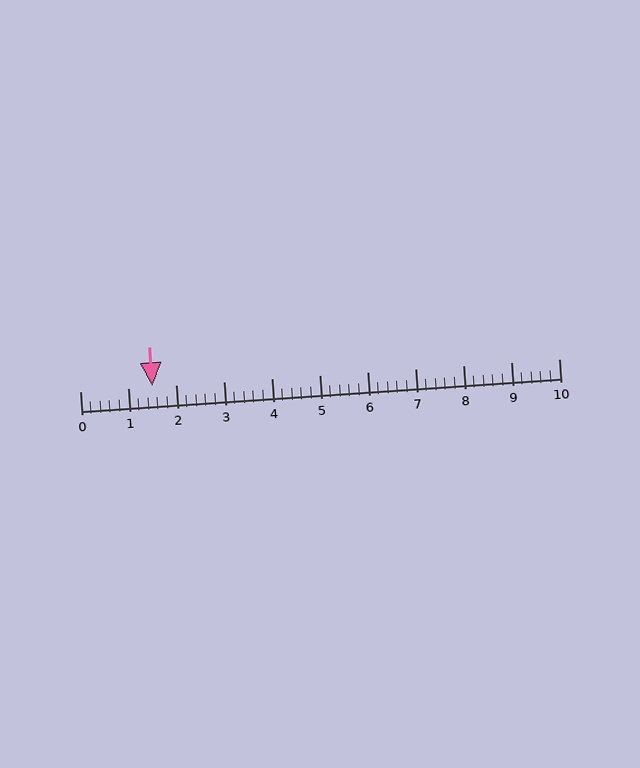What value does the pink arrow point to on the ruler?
The pink arrow points to approximately 1.5.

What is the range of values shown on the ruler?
The ruler shows values from 0 to 10.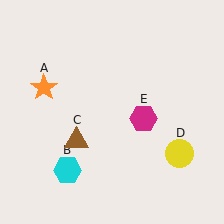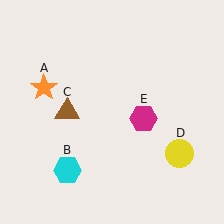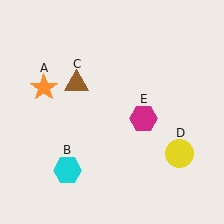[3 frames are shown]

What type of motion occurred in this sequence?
The brown triangle (object C) rotated clockwise around the center of the scene.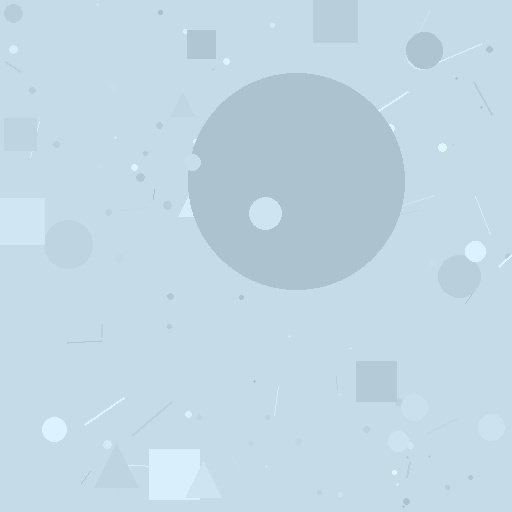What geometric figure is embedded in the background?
A circle is embedded in the background.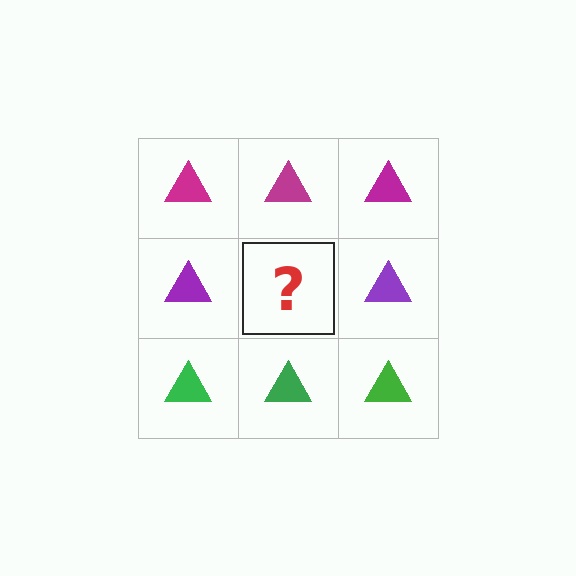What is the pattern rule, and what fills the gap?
The rule is that each row has a consistent color. The gap should be filled with a purple triangle.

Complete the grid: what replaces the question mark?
The question mark should be replaced with a purple triangle.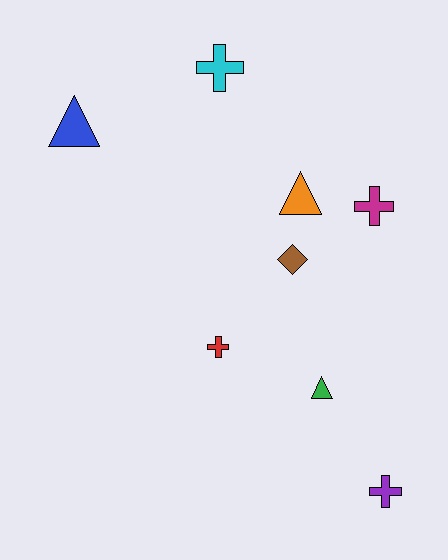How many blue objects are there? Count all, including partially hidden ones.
There is 1 blue object.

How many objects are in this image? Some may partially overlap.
There are 8 objects.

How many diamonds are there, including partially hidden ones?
There is 1 diamond.